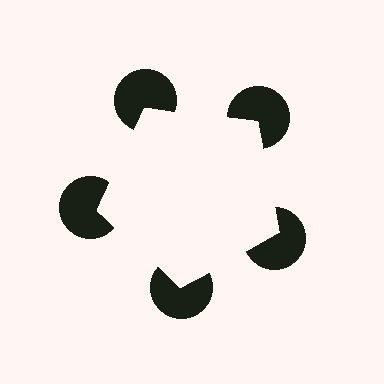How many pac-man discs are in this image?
There are 5 — one at each vertex of the illusory pentagon.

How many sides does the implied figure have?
5 sides.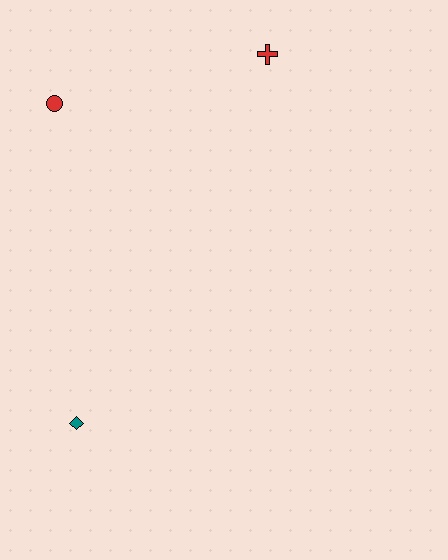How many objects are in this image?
There are 3 objects.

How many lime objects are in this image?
There are no lime objects.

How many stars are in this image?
There are no stars.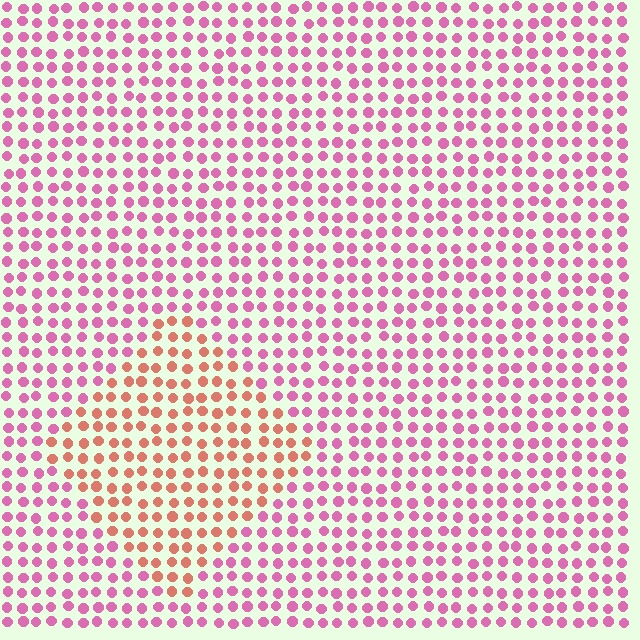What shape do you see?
I see a diamond.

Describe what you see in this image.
The image is filled with small pink elements in a uniform arrangement. A diamond-shaped region is visible where the elements are tinted to a slightly different hue, forming a subtle color boundary.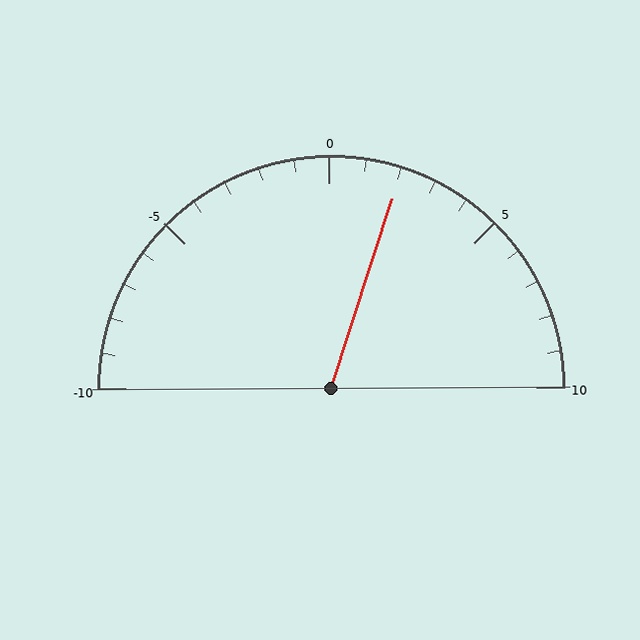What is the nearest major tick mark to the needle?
The nearest major tick mark is 0.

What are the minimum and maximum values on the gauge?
The gauge ranges from -10 to 10.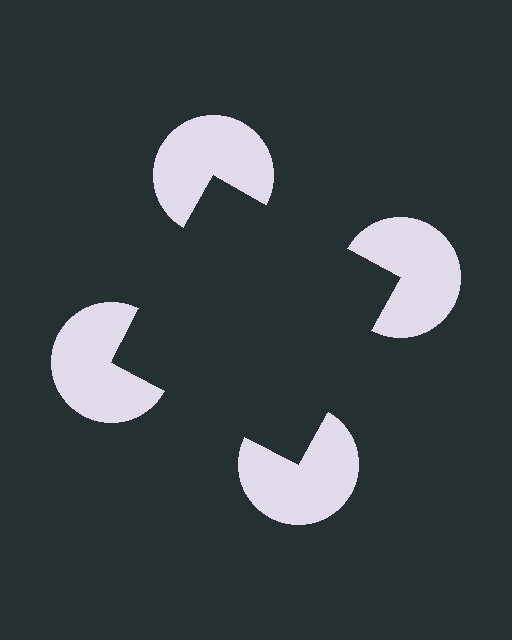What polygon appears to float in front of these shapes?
An illusory square — its edges are inferred from the aligned wedge cuts in the pac-man discs, not physically drawn.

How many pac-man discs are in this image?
There are 4 — one at each vertex of the illusory square.